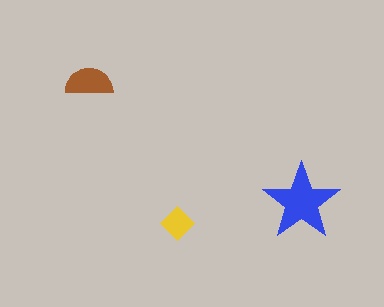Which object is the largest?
The blue star.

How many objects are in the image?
There are 3 objects in the image.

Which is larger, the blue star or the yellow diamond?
The blue star.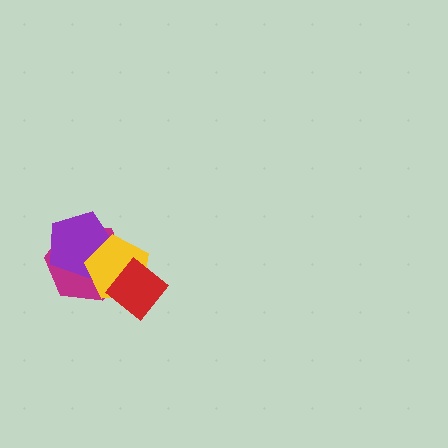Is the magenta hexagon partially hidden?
Yes, it is partially covered by another shape.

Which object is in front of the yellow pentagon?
The red diamond is in front of the yellow pentagon.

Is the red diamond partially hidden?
No, no other shape covers it.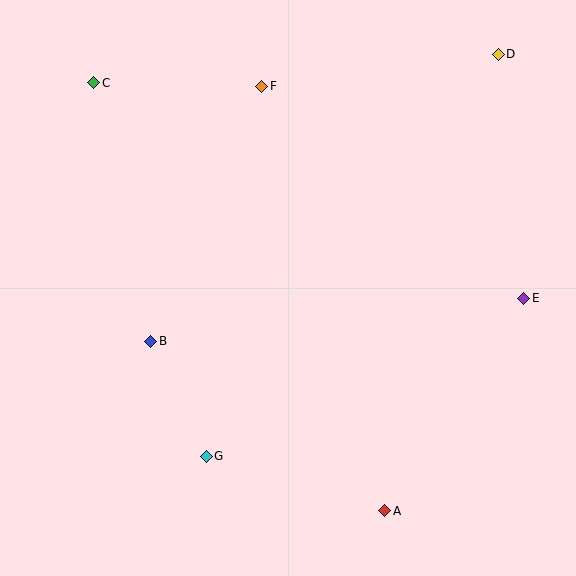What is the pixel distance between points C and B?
The distance between C and B is 265 pixels.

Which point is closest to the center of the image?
Point B at (151, 341) is closest to the center.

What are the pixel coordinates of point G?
Point G is at (206, 456).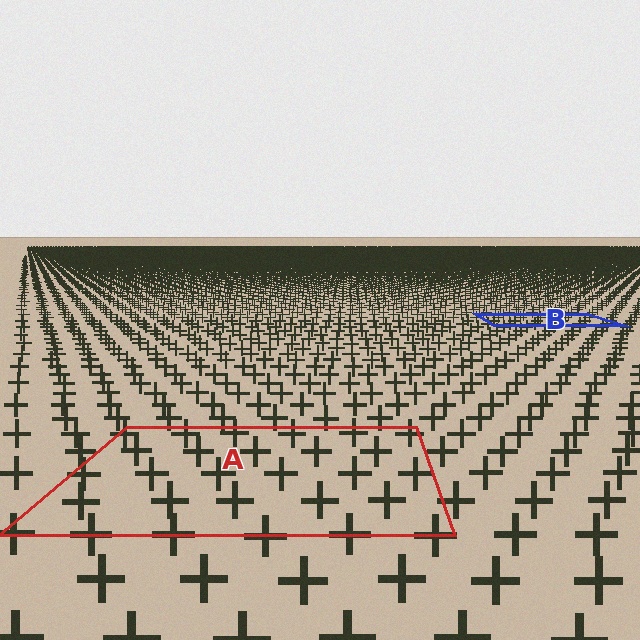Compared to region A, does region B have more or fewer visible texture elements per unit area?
Region B has more texture elements per unit area — they are packed more densely because it is farther away.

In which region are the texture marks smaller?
The texture marks are smaller in region B, because it is farther away.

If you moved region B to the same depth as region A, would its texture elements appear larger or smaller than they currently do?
They would appear larger. At a closer depth, the same texture elements are projected at a bigger on-screen size.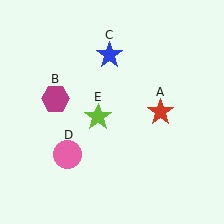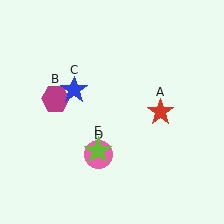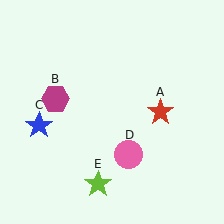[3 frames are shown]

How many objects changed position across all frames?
3 objects changed position: blue star (object C), pink circle (object D), lime star (object E).